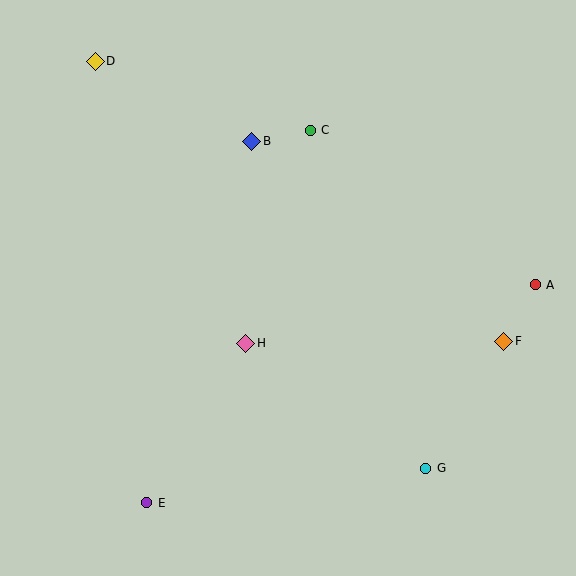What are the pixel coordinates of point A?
Point A is at (535, 285).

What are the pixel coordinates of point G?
Point G is at (426, 468).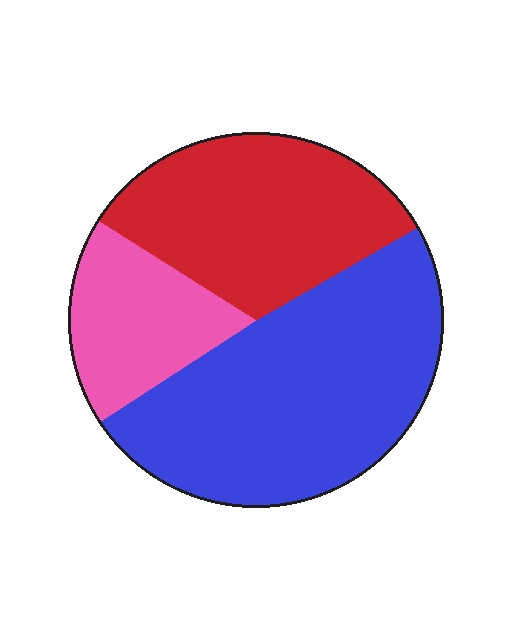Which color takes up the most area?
Blue, at roughly 50%.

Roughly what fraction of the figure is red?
Red covers about 35% of the figure.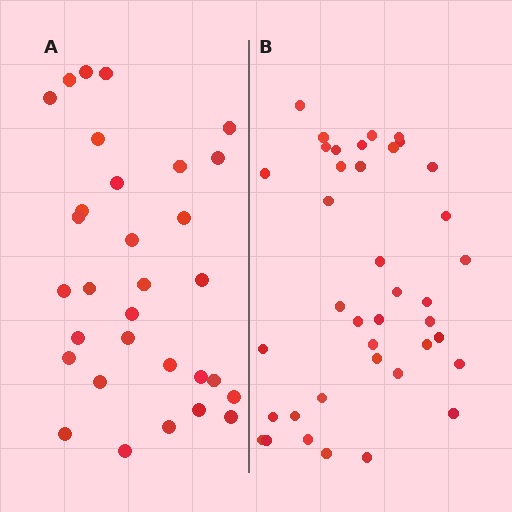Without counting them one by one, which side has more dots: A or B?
Region B (the right region) has more dots.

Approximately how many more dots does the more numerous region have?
Region B has roughly 8 or so more dots than region A.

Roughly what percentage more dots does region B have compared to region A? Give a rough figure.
About 25% more.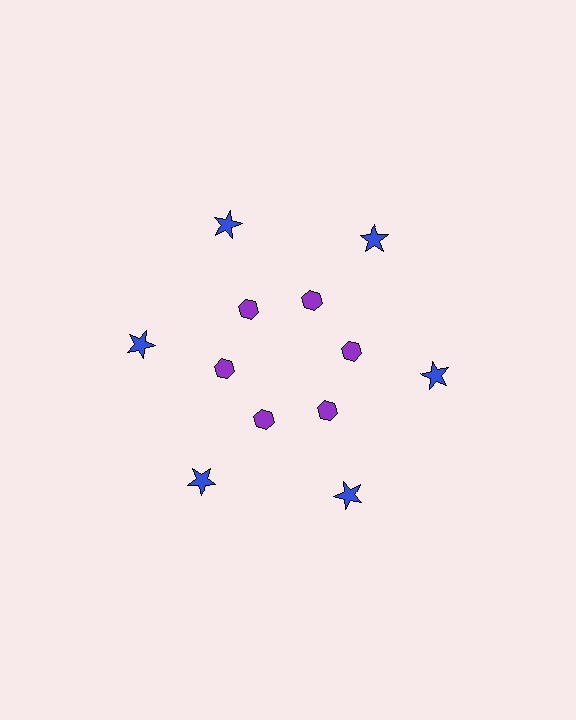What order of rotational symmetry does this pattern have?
This pattern has 6-fold rotational symmetry.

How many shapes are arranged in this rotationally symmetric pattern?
There are 12 shapes, arranged in 6 groups of 2.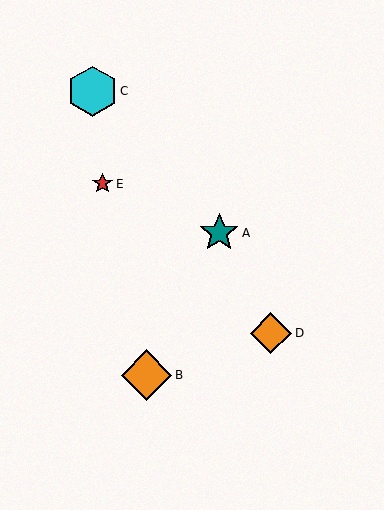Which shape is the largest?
The orange diamond (labeled B) is the largest.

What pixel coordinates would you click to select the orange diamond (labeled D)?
Click at (271, 333) to select the orange diamond D.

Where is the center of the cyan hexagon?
The center of the cyan hexagon is at (92, 91).